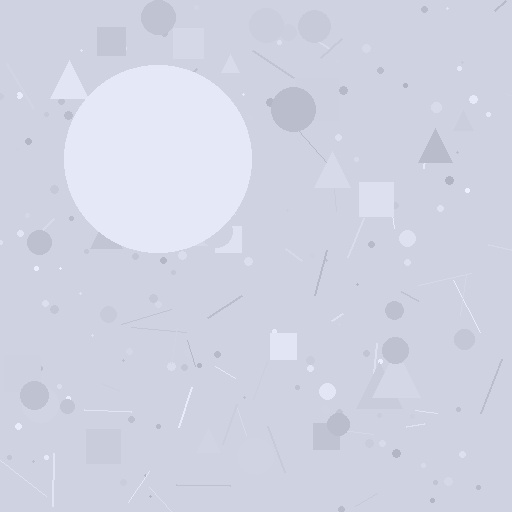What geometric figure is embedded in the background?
A circle is embedded in the background.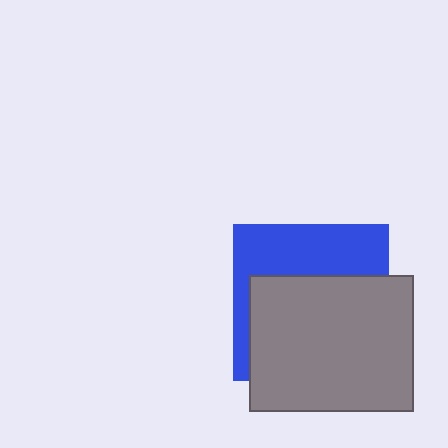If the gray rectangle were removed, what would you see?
You would see the complete blue square.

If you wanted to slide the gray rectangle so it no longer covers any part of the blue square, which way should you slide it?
Slide it down — that is the most direct way to separate the two shapes.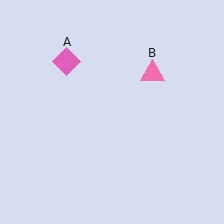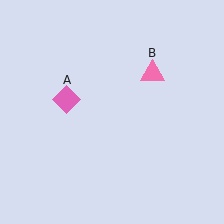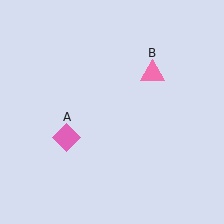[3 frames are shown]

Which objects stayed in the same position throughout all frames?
Pink triangle (object B) remained stationary.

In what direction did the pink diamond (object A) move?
The pink diamond (object A) moved down.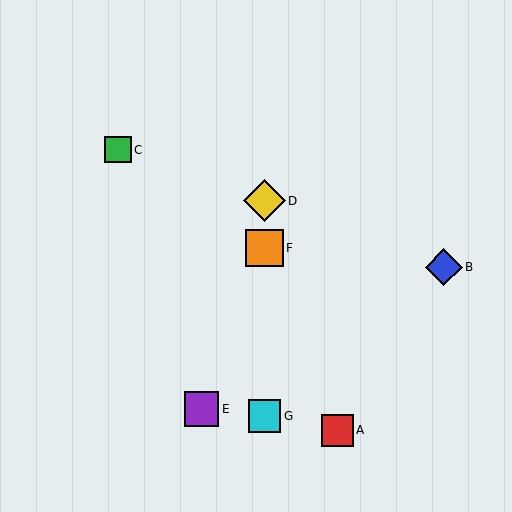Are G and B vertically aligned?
No, G is at x≈264 and B is at x≈444.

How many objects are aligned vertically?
3 objects (D, F, G) are aligned vertically.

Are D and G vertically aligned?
Yes, both are at x≈264.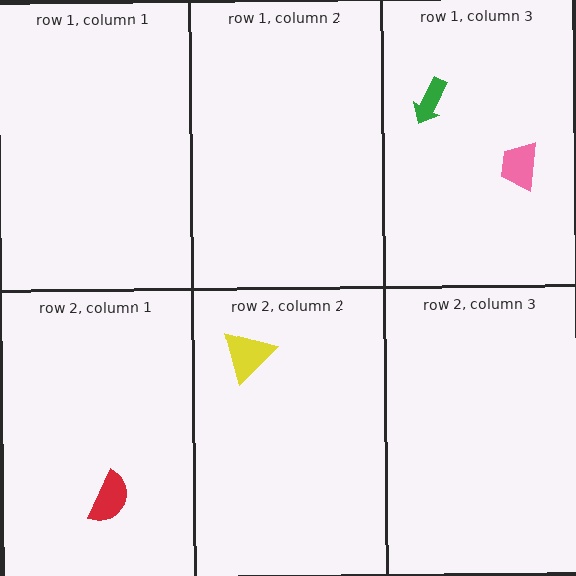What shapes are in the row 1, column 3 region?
The green arrow, the pink trapezoid.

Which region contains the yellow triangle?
The row 2, column 2 region.